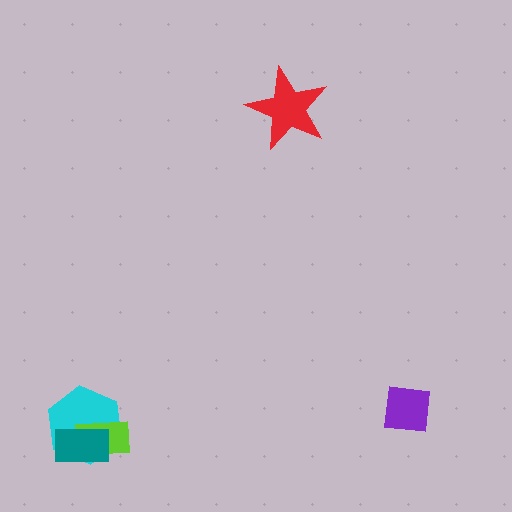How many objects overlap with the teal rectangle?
2 objects overlap with the teal rectangle.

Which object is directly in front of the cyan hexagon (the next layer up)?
The lime rectangle is directly in front of the cyan hexagon.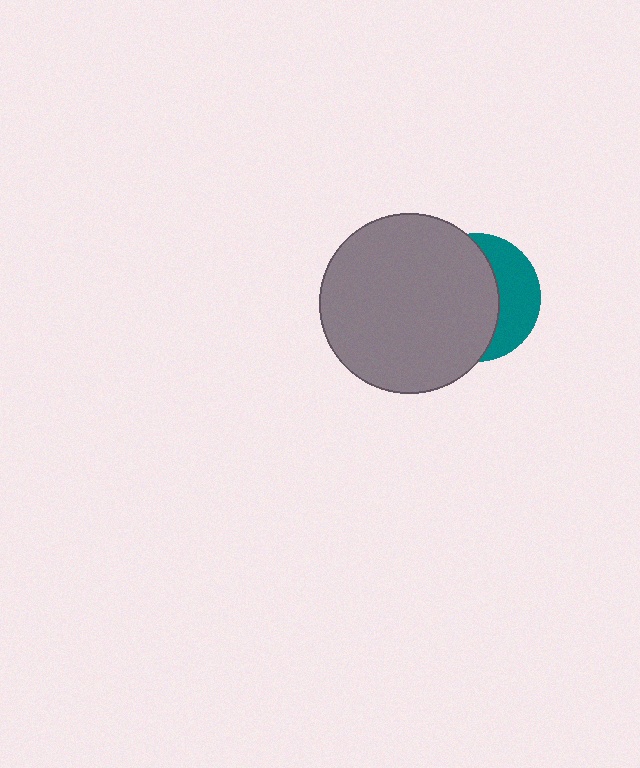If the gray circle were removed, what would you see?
You would see the complete teal circle.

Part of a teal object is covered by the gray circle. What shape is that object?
It is a circle.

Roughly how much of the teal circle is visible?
A small part of it is visible (roughly 35%).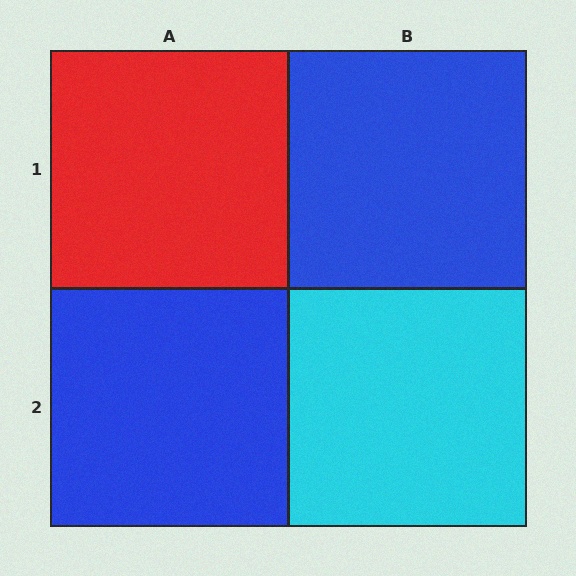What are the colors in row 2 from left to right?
Blue, cyan.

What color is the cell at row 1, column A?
Red.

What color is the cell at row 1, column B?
Blue.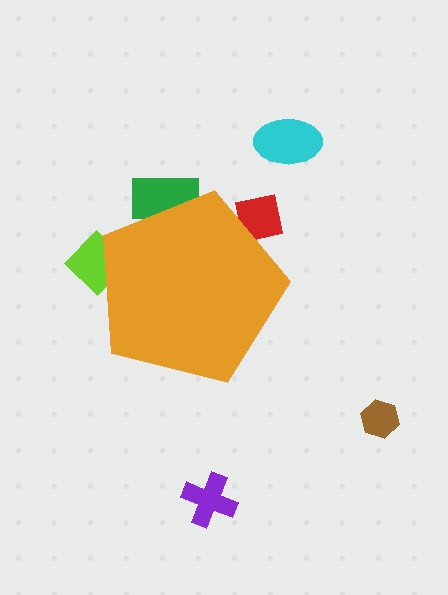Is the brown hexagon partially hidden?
No, the brown hexagon is fully visible.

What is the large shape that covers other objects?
An orange pentagon.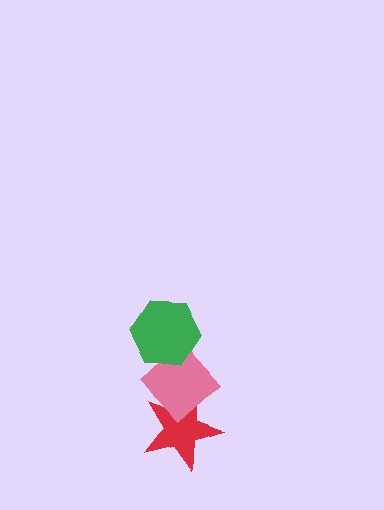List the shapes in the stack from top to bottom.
From top to bottom: the green hexagon, the pink diamond, the red star.